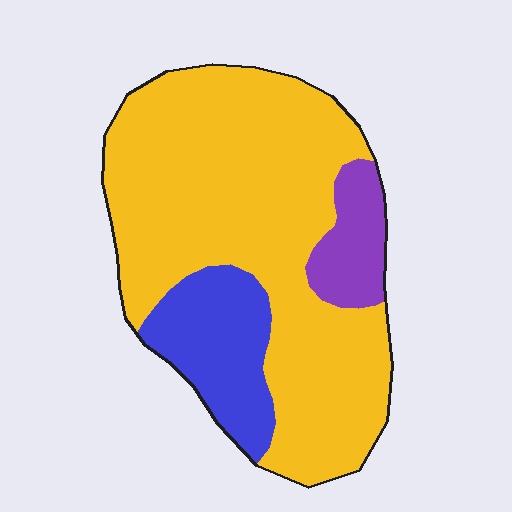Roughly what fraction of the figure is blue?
Blue covers roughly 15% of the figure.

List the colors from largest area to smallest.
From largest to smallest: yellow, blue, purple.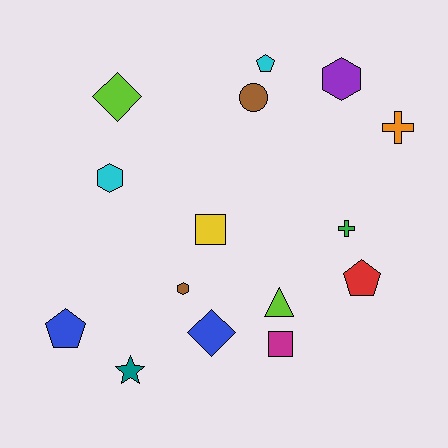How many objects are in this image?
There are 15 objects.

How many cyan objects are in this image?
There are 2 cyan objects.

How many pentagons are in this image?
There are 3 pentagons.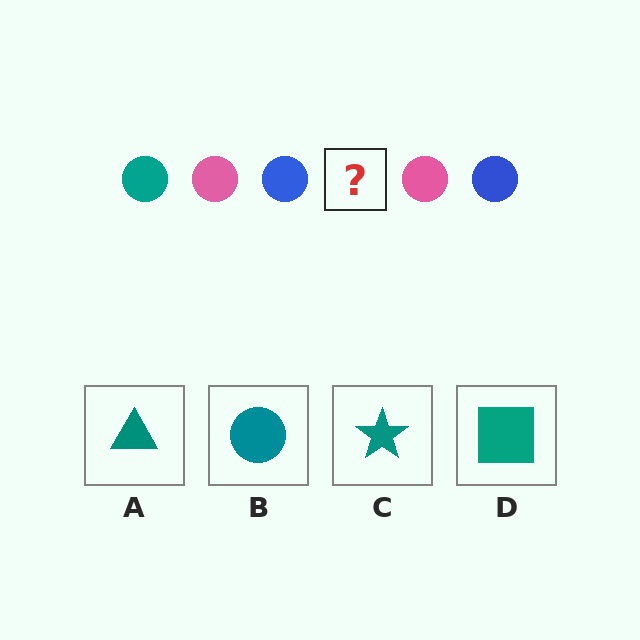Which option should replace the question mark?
Option B.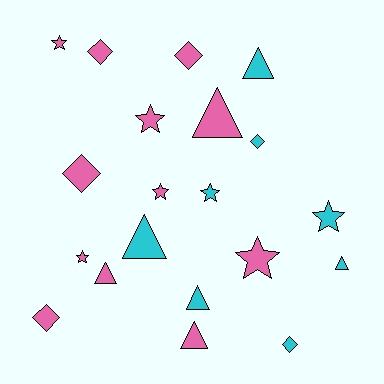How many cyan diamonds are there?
There are 2 cyan diamonds.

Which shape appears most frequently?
Star, with 7 objects.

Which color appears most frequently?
Pink, with 12 objects.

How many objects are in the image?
There are 20 objects.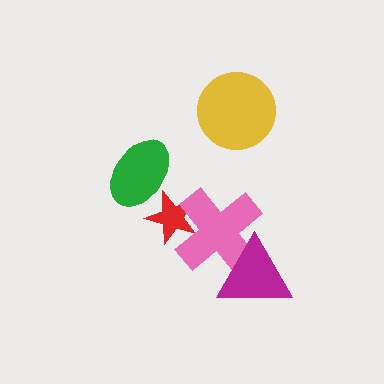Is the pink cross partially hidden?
Yes, it is partially covered by another shape.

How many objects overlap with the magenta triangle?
1 object overlaps with the magenta triangle.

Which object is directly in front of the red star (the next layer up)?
The pink cross is directly in front of the red star.